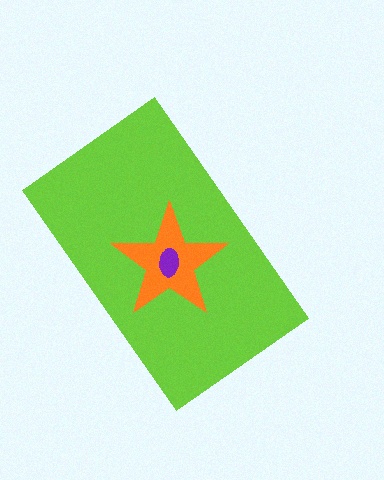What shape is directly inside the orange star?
The purple ellipse.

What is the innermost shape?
The purple ellipse.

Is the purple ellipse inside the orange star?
Yes.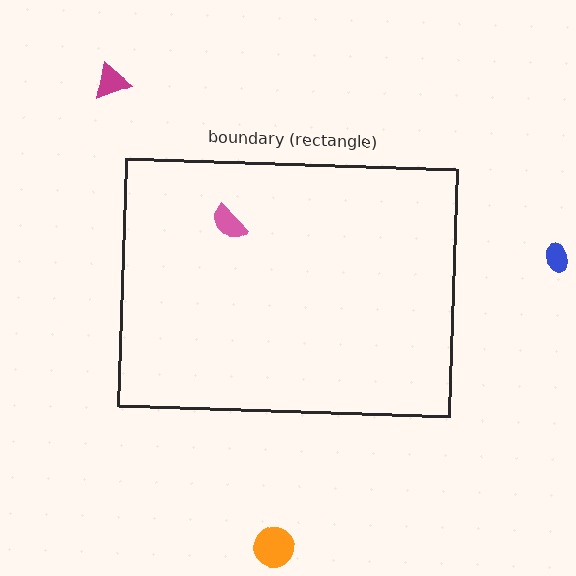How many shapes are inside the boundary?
1 inside, 3 outside.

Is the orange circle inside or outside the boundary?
Outside.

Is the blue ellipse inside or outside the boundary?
Outside.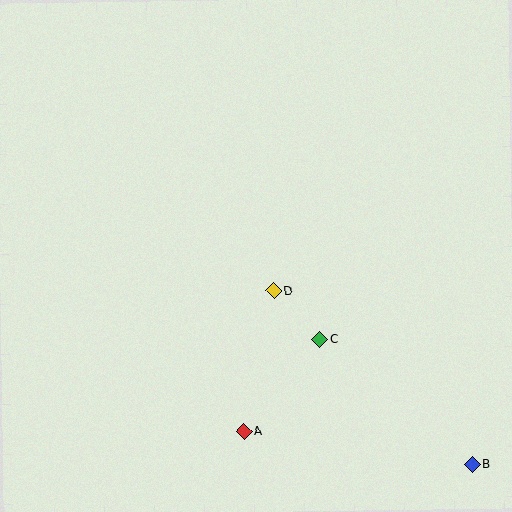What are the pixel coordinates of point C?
Point C is at (320, 340).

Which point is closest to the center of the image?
Point D at (274, 290) is closest to the center.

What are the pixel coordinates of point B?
Point B is at (472, 464).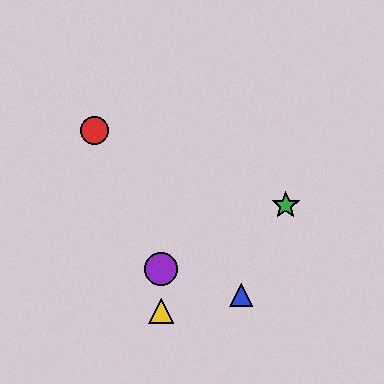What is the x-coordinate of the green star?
The green star is at x≈286.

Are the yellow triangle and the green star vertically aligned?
No, the yellow triangle is at x≈161 and the green star is at x≈286.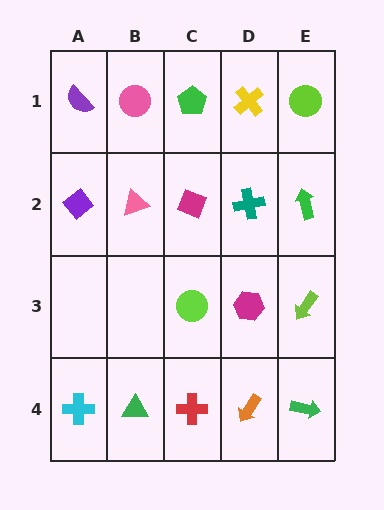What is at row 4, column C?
A red cross.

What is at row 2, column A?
A purple diamond.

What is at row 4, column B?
A green triangle.